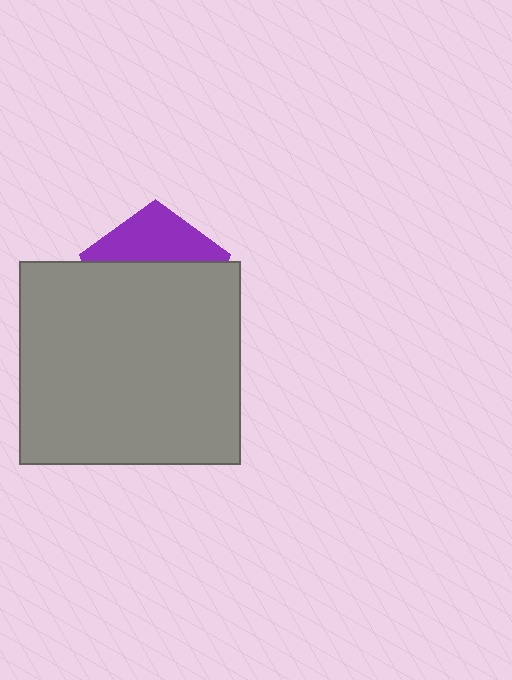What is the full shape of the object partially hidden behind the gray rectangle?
The partially hidden object is a purple pentagon.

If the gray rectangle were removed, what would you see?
You would see the complete purple pentagon.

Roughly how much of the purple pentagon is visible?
A small part of it is visible (roughly 35%).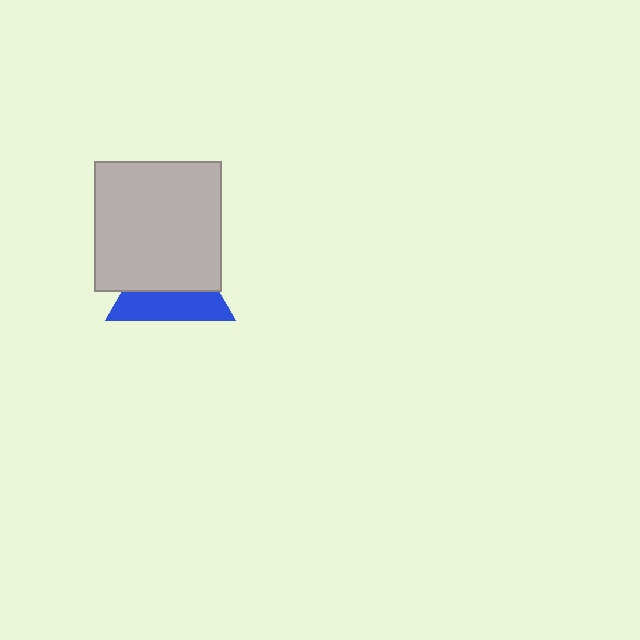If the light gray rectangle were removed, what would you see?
You would see the complete blue triangle.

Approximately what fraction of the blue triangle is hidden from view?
Roughly 55% of the blue triangle is hidden behind the light gray rectangle.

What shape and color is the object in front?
The object in front is a light gray rectangle.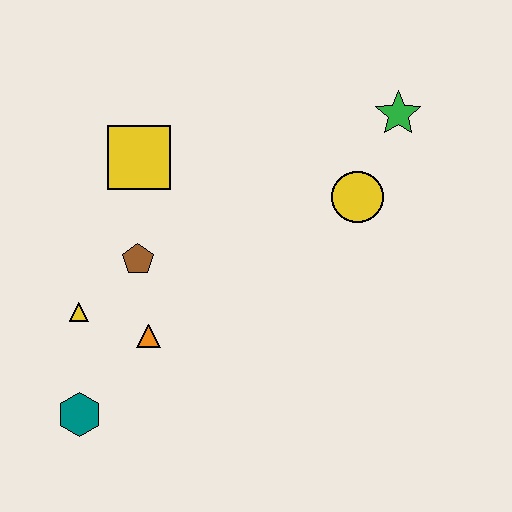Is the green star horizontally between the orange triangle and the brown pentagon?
No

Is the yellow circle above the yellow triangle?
Yes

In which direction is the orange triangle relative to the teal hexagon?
The orange triangle is above the teal hexagon.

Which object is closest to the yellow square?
The brown pentagon is closest to the yellow square.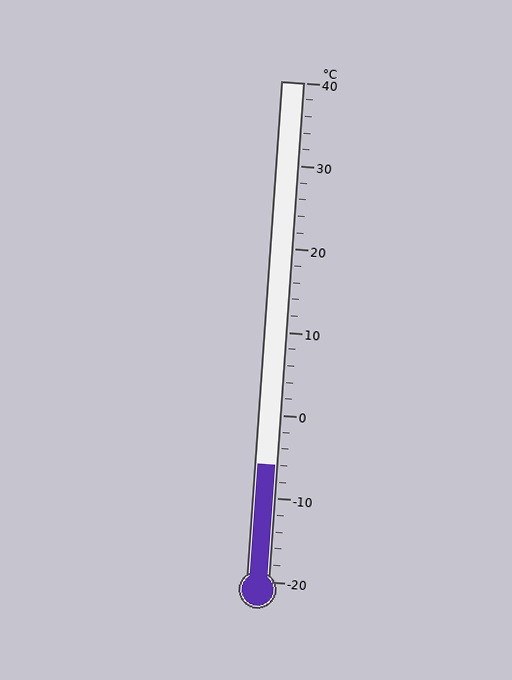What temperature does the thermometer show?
The thermometer shows approximately -6°C.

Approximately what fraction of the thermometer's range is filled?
The thermometer is filled to approximately 25% of its range.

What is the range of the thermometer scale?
The thermometer scale ranges from -20°C to 40°C.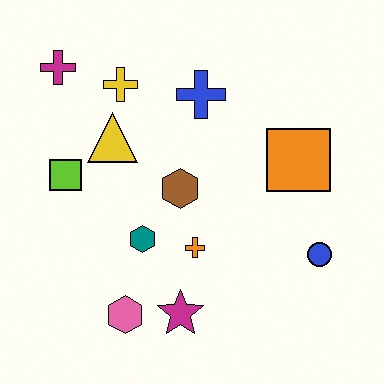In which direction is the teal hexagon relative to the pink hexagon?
The teal hexagon is above the pink hexagon.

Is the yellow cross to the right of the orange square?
No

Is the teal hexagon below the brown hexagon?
Yes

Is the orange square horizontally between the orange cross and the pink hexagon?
No